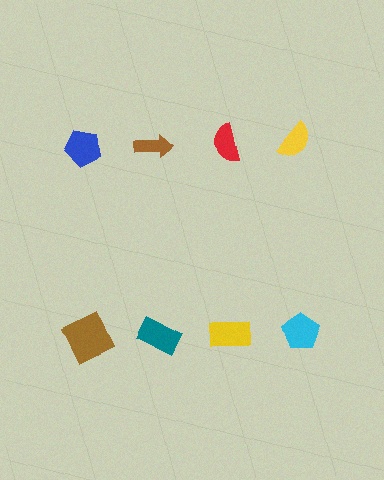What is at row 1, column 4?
A yellow semicircle.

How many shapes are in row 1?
4 shapes.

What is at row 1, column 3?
A red semicircle.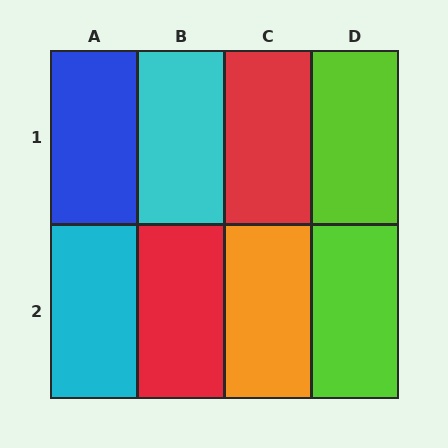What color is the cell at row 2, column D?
Lime.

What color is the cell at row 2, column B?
Red.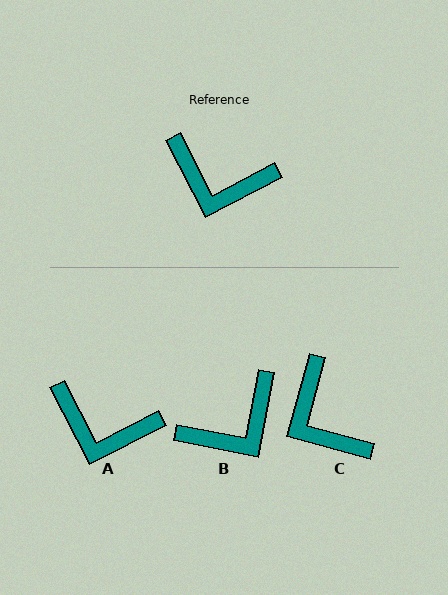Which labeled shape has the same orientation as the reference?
A.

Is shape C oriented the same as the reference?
No, it is off by about 42 degrees.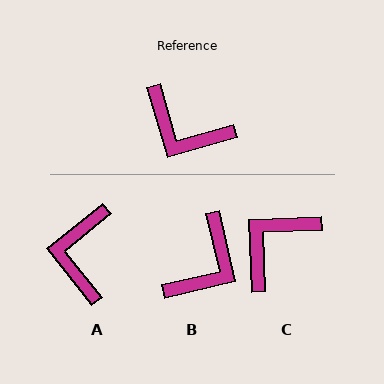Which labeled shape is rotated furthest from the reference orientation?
C, about 104 degrees away.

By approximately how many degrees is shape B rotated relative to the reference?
Approximately 87 degrees counter-clockwise.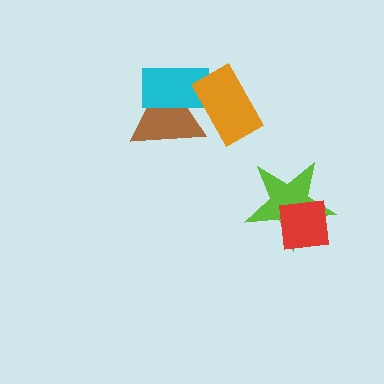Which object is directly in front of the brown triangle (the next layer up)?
The cyan rectangle is directly in front of the brown triangle.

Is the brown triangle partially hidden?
Yes, it is partially covered by another shape.